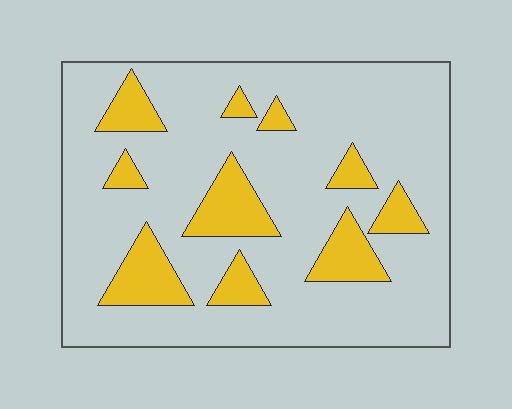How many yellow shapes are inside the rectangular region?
10.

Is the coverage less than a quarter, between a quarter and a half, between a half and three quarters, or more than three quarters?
Less than a quarter.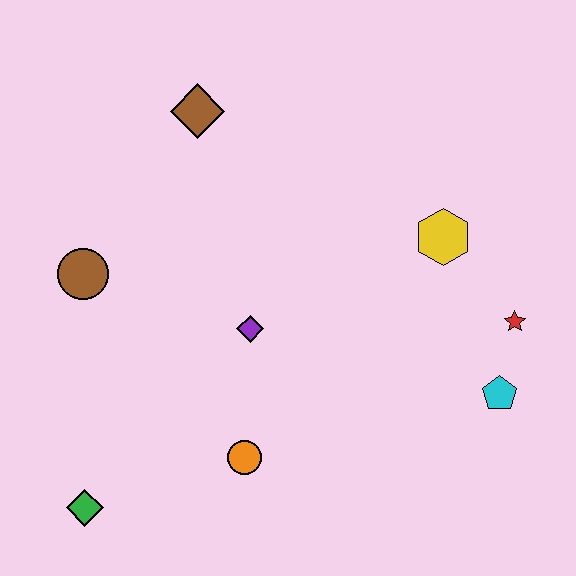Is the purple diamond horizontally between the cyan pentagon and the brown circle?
Yes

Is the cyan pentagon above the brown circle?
No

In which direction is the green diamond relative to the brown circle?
The green diamond is below the brown circle.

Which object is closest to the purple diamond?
The orange circle is closest to the purple diamond.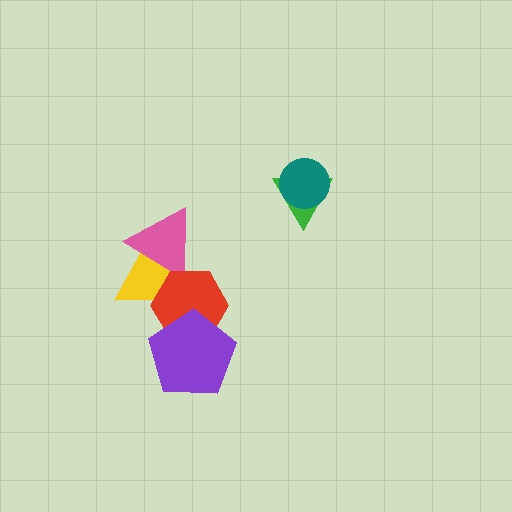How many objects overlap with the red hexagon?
3 objects overlap with the red hexagon.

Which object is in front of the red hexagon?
The purple pentagon is in front of the red hexagon.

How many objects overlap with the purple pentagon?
1 object overlaps with the purple pentagon.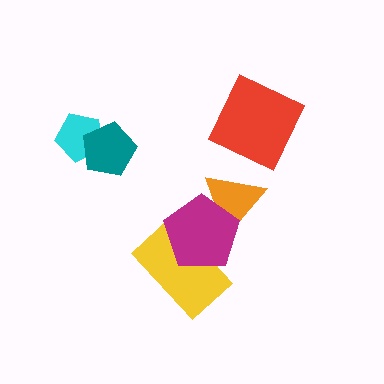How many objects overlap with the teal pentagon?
1 object overlaps with the teal pentagon.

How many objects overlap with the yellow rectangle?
1 object overlaps with the yellow rectangle.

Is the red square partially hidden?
No, no other shape covers it.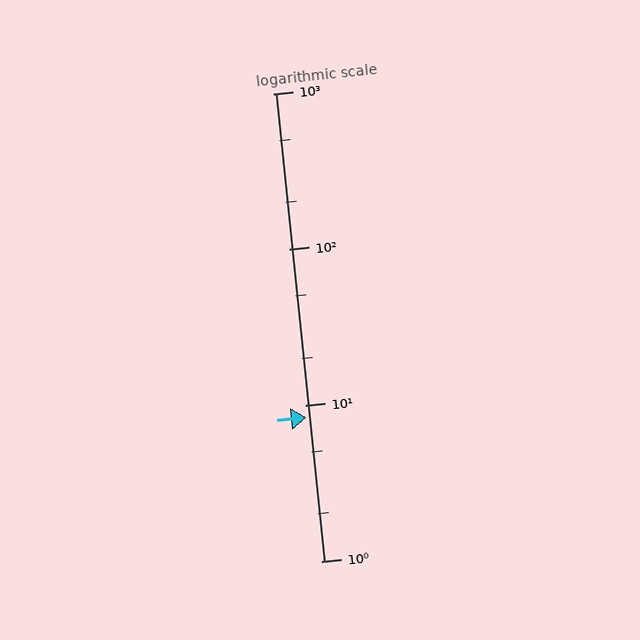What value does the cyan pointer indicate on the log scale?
The pointer indicates approximately 8.4.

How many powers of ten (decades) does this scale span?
The scale spans 3 decades, from 1 to 1000.